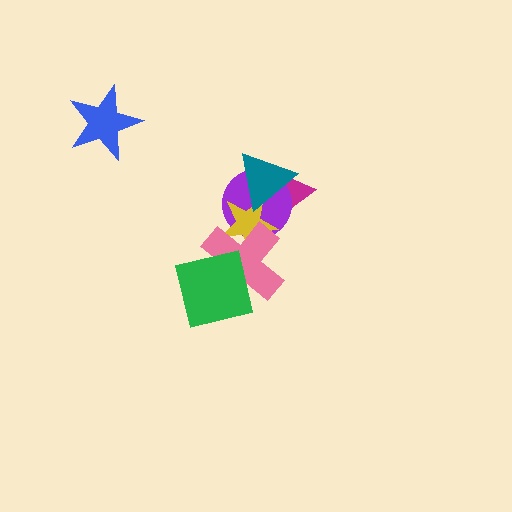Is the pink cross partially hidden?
Yes, it is partially covered by another shape.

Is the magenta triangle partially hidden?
Yes, it is partially covered by another shape.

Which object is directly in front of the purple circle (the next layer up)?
The yellow star is directly in front of the purple circle.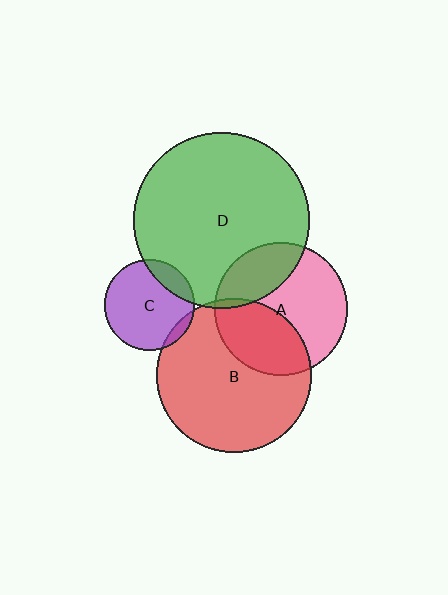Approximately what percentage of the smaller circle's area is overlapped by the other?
Approximately 15%.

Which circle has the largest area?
Circle D (green).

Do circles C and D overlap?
Yes.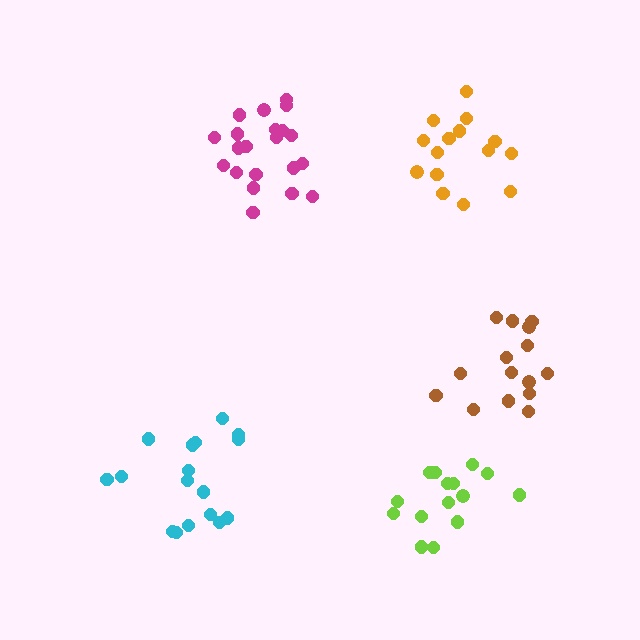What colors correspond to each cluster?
The clusters are colored: lime, orange, cyan, magenta, brown.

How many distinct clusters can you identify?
There are 5 distinct clusters.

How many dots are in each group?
Group 1: 15 dots, Group 2: 15 dots, Group 3: 17 dots, Group 4: 21 dots, Group 5: 15 dots (83 total).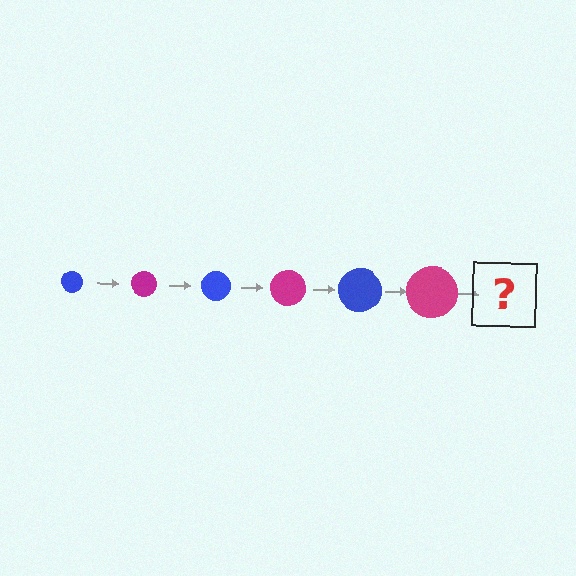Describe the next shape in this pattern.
It should be a blue circle, larger than the previous one.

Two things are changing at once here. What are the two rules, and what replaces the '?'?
The two rules are that the circle grows larger each step and the color cycles through blue and magenta. The '?' should be a blue circle, larger than the previous one.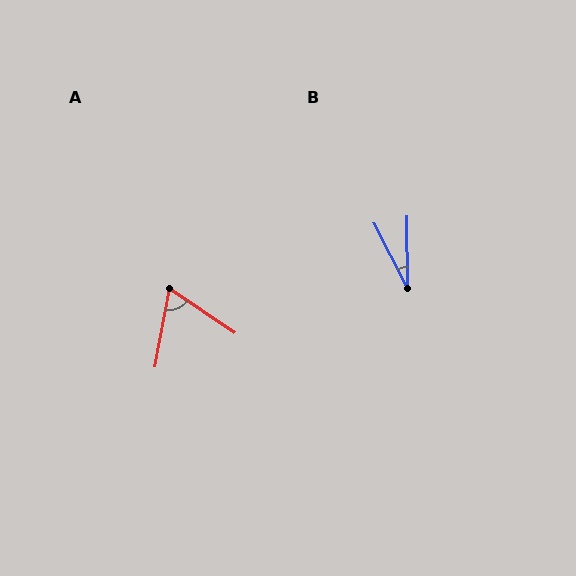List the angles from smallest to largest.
B (26°), A (66°).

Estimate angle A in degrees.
Approximately 66 degrees.